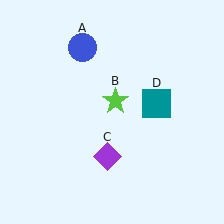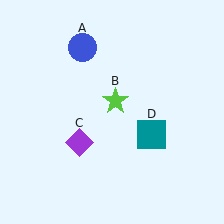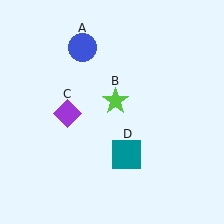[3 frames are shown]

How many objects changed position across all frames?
2 objects changed position: purple diamond (object C), teal square (object D).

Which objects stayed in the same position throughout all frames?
Blue circle (object A) and lime star (object B) remained stationary.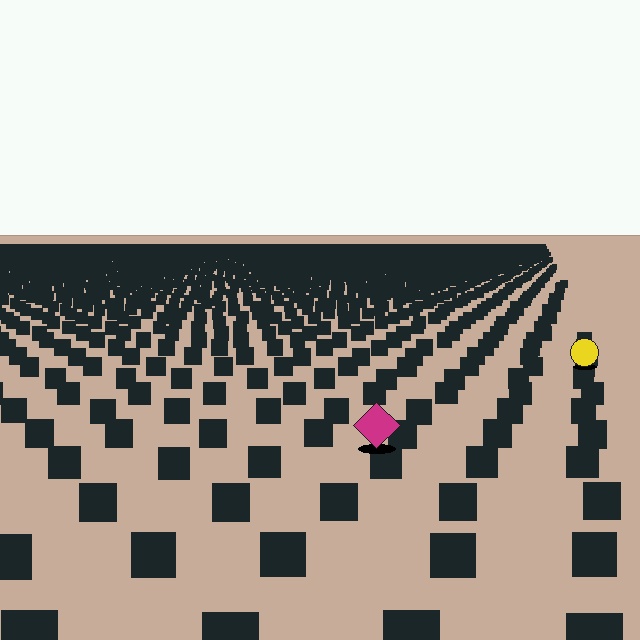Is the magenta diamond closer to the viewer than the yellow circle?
Yes. The magenta diamond is closer — you can tell from the texture gradient: the ground texture is coarser near it.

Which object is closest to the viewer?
The magenta diamond is closest. The texture marks near it are larger and more spread out.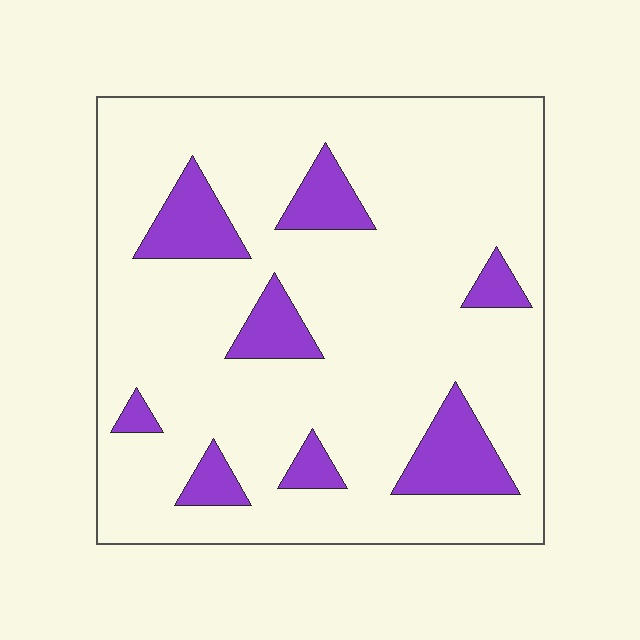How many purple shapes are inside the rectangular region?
8.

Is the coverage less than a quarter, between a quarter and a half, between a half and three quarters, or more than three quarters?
Less than a quarter.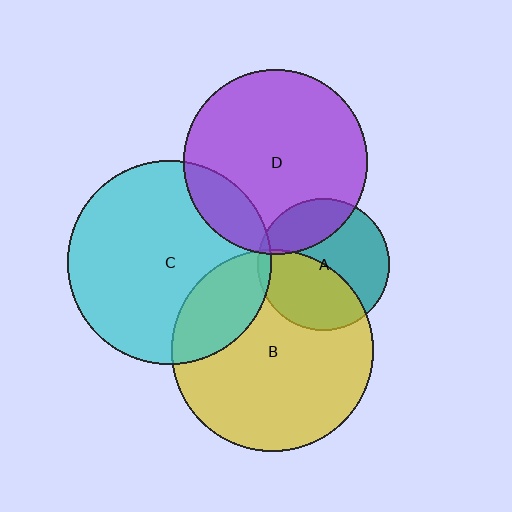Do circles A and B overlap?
Yes.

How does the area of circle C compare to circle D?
Approximately 1.2 times.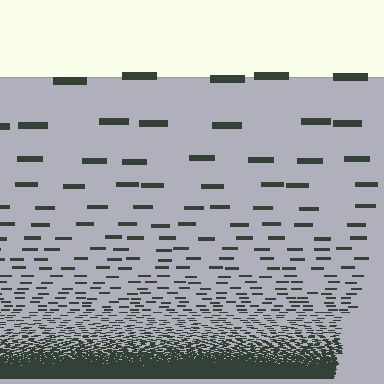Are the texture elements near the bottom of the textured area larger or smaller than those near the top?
Smaller. The gradient is inverted — elements near the bottom are smaller and denser.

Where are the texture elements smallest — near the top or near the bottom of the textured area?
Near the bottom.